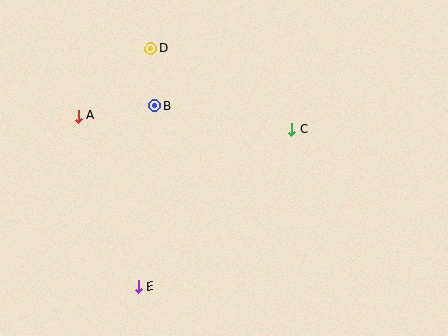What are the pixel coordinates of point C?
Point C is at (292, 130).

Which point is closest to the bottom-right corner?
Point C is closest to the bottom-right corner.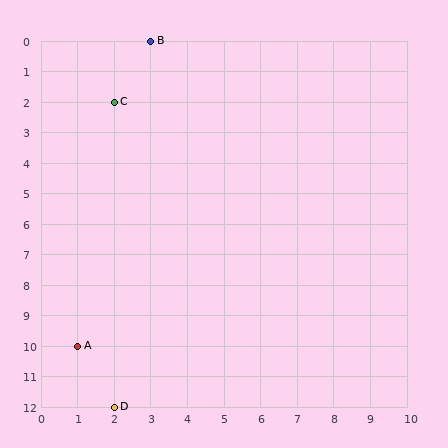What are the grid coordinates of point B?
Point B is at grid coordinates (3, 0).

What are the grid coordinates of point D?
Point D is at grid coordinates (2, 12).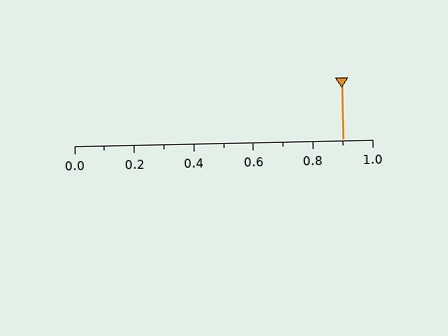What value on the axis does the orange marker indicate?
The marker indicates approximately 0.9.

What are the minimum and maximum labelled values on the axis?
The axis runs from 0.0 to 1.0.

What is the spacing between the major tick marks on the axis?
The major ticks are spaced 0.2 apart.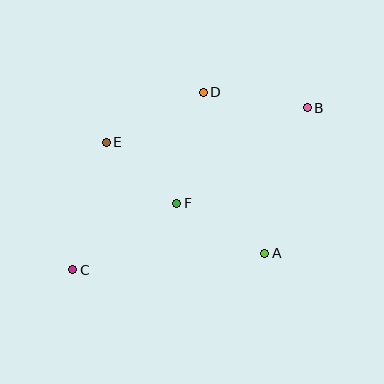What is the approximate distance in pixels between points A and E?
The distance between A and E is approximately 193 pixels.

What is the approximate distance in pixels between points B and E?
The distance between B and E is approximately 204 pixels.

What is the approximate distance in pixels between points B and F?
The distance between B and F is approximately 162 pixels.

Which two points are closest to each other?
Points E and F are closest to each other.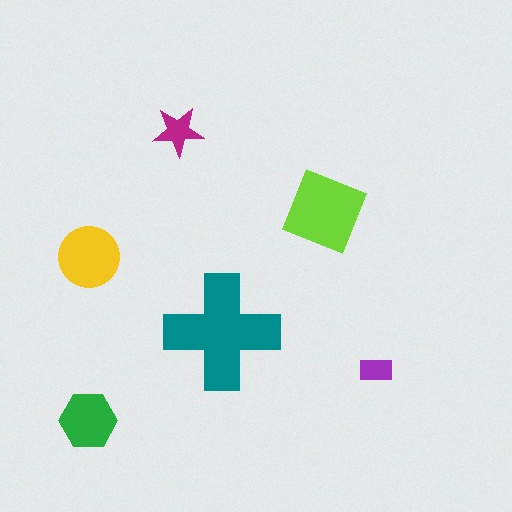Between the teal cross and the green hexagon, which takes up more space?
The teal cross.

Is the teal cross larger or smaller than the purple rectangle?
Larger.